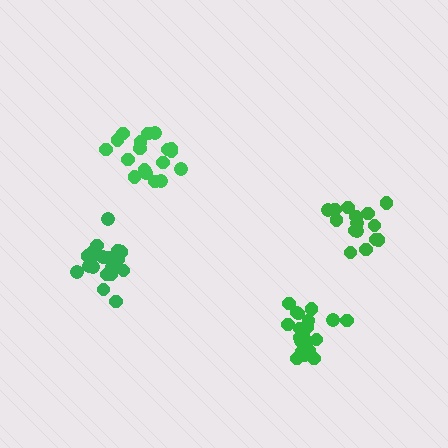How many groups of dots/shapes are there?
There are 4 groups.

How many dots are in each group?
Group 1: 18 dots, Group 2: 15 dots, Group 3: 20 dots, Group 4: 20 dots (73 total).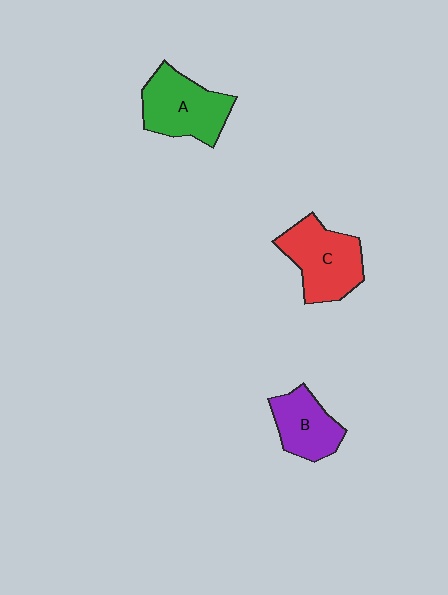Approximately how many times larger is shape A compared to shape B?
Approximately 1.3 times.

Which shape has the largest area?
Shape C (red).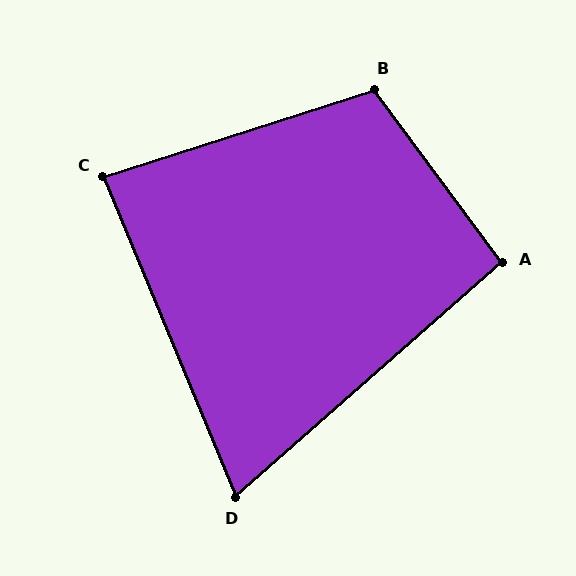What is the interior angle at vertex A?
Approximately 95 degrees (approximately right).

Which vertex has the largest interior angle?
B, at approximately 109 degrees.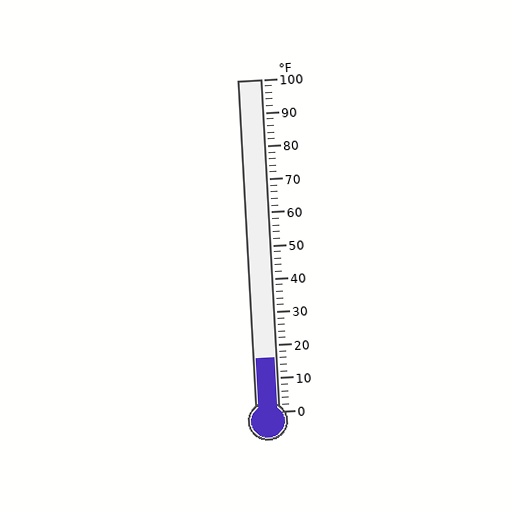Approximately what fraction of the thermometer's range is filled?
The thermometer is filled to approximately 15% of its range.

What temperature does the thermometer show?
The thermometer shows approximately 16°F.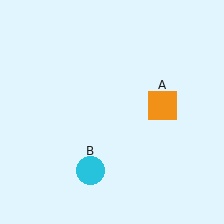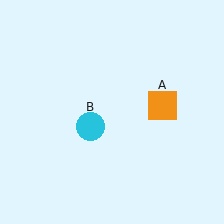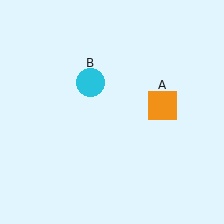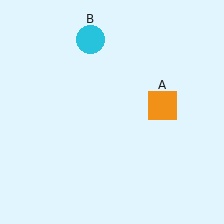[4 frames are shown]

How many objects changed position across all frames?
1 object changed position: cyan circle (object B).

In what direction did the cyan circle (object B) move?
The cyan circle (object B) moved up.